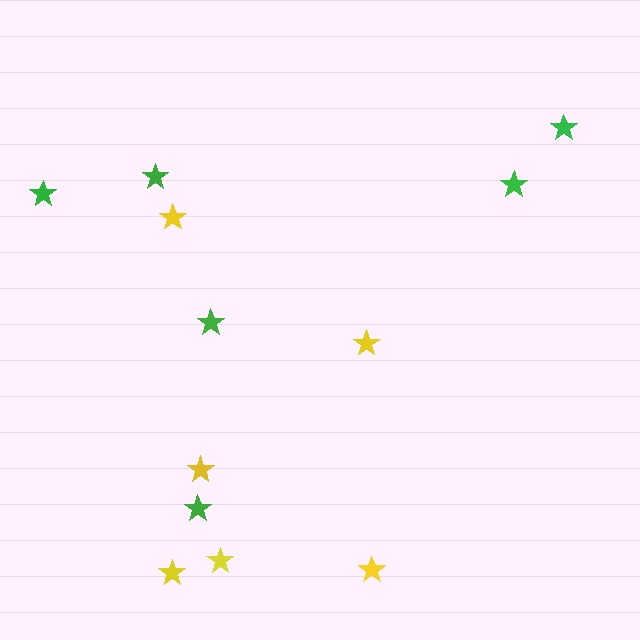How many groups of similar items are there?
There are 2 groups: one group of yellow stars (6) and one group of green stars (6).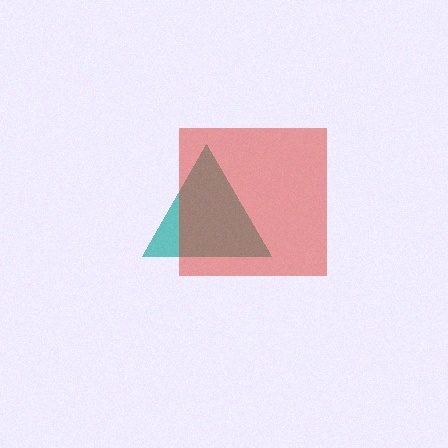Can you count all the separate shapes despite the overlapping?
Yes, there are 2 separate shapes.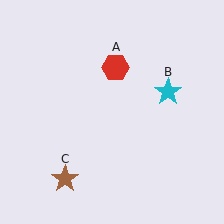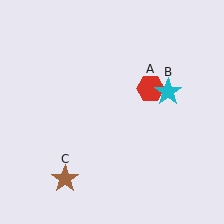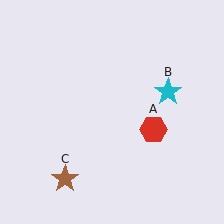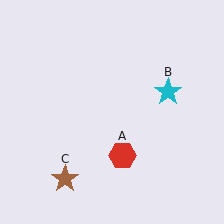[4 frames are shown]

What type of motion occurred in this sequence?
The red hexagon (object A) rotated clockwise around the center of the scene.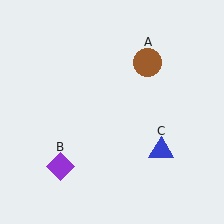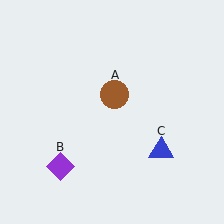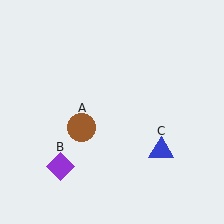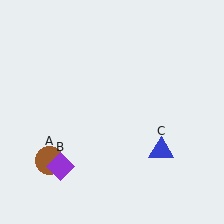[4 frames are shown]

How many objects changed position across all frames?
1 object changed position: brown circle (object A).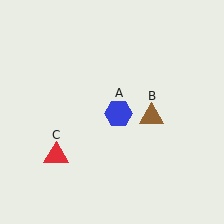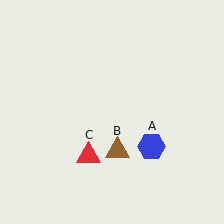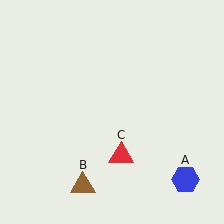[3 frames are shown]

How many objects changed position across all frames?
3 objects changed position: blue hexagon (object A), brown triangle (object B), red triangle (object C).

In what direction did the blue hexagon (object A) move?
The blue hexagon (object A) moved down and to the right.